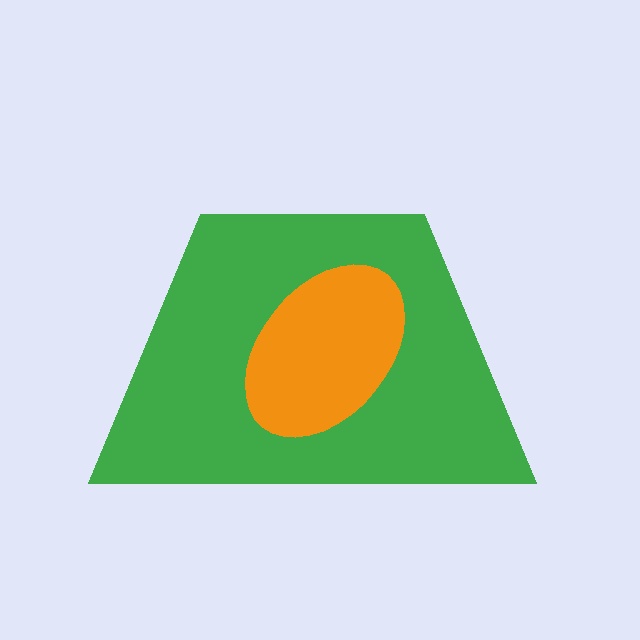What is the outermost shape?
The green trapezoid.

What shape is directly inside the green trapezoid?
The orange ellipse.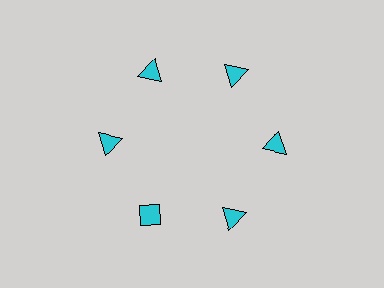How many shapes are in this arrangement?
There are 6 shapes arranged in a ring pattern.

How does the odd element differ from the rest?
It has a different shape: diamond instead of triangle.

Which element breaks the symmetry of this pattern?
The cyan diamond at roughly the 7 o'clock position breaks the symmetry. All other shapes are cyan triangles.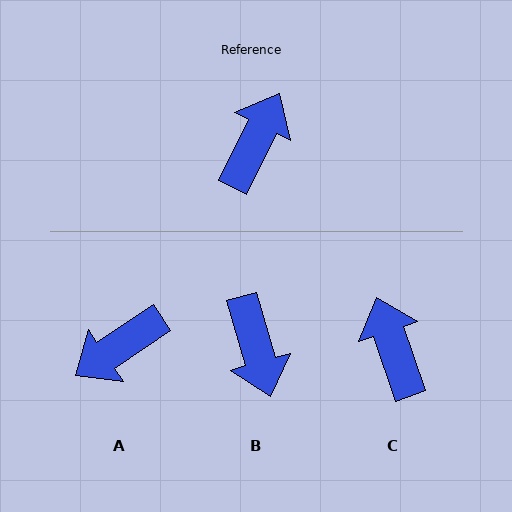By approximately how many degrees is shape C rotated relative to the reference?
Approximately 45 degrees counter-clockwise.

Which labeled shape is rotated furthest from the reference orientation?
A, about 150 degrees away.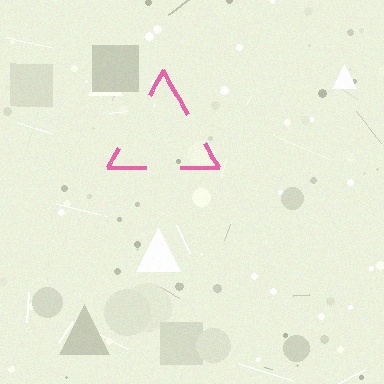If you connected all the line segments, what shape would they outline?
They would outline a triangle.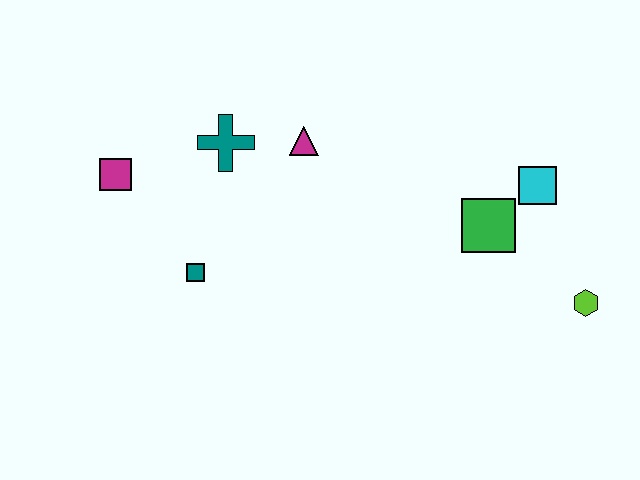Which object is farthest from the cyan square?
The magenta square is farthest from the cyan square.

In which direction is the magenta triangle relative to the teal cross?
The magenta triangle is to the right of the teal cross.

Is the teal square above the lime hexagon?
Yes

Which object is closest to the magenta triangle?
The teal cross is closest to the magenta triangle.